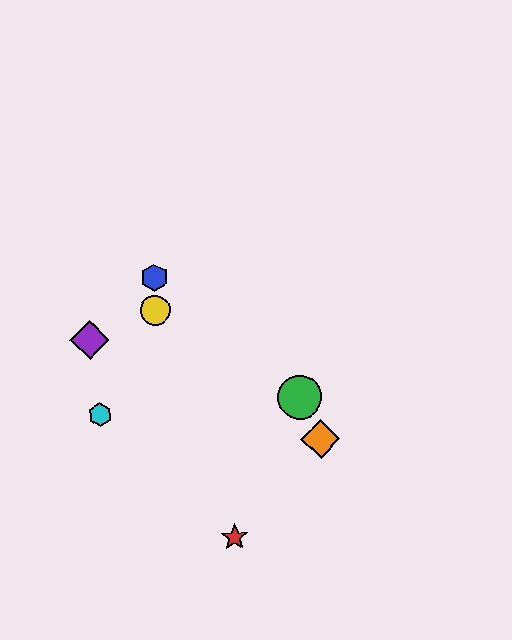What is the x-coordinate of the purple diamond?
The purple diamond is at x≈90.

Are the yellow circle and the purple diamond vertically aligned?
No, the yellow circle is at x≈155 and the purple diamond is at x≈90.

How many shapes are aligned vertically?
2 shapes (the blue hexagon, the yellow circle) are aligned vertically.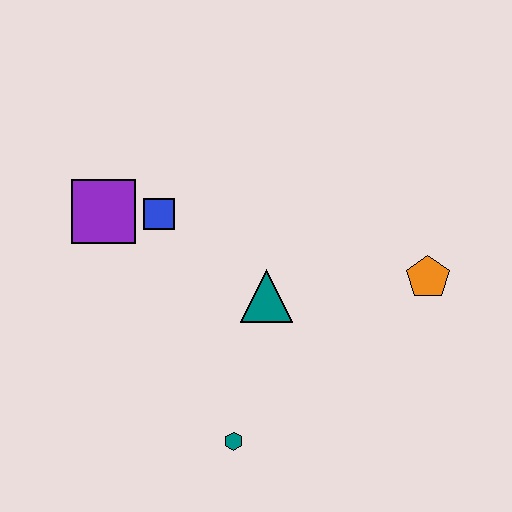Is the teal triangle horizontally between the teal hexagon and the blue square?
No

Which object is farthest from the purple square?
The orange pentagon is farthest from the purple square.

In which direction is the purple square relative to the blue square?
The purple square is to the left of the blue square.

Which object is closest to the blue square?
The purple square is closest to the blue square.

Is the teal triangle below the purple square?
Yes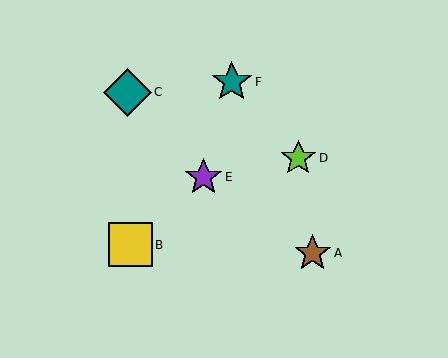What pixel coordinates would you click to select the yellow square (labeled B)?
Click at (130, 245) to select the yellow square B.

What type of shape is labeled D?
Shape D is a lime star.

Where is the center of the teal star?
The center of the teal star is at (232, 82).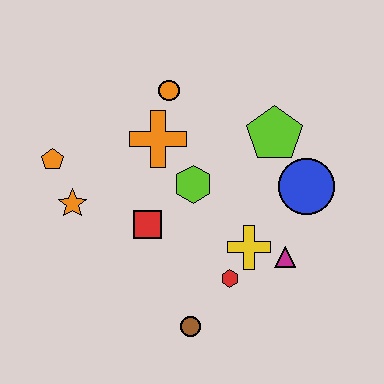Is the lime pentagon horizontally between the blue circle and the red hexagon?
Yes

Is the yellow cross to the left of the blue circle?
Yes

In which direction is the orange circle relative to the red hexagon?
The orange circle is above the red hexagon.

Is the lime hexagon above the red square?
Yes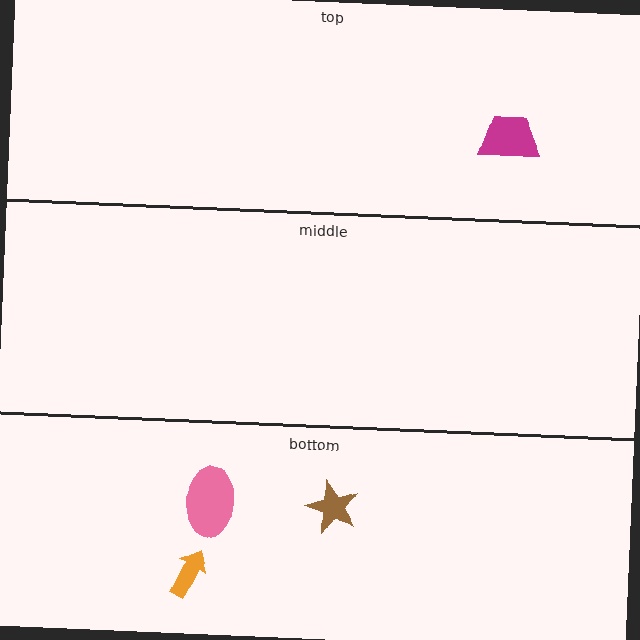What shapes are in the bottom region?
The orange arrow, the pink ellipse, the brown star.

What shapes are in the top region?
The magenta trapezoid.